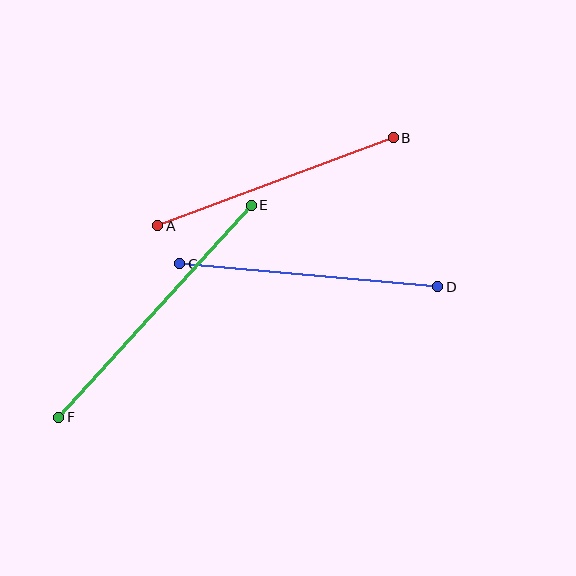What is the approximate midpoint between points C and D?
The midpoint is at approximately (309, 275) pixels.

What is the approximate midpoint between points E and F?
The midpoint is at approximately (155, 311) pixels.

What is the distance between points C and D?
The distance is approximately 259 pixels.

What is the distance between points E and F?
The distance is approximately 286 pixels.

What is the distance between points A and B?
The distance is approximately 251 pixels.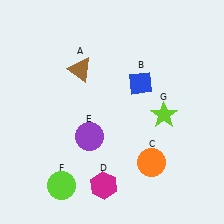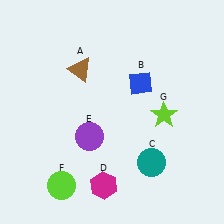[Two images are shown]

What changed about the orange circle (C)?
In Image 1, C is orange. In Image 2, it changed to teal.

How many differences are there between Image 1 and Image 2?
There is 1 difference between the two images.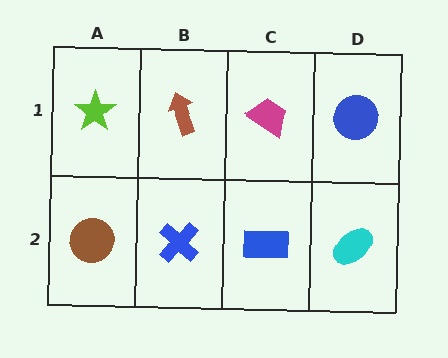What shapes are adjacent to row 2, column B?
A brown arrow (row 1, column B), a brown circle (row 2, column A), a blue rectangle (row 2, column C).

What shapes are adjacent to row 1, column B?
A blue cross (row 2, column B), a lime star (row 1, column A), a magenta trapezoid (row 1, column C).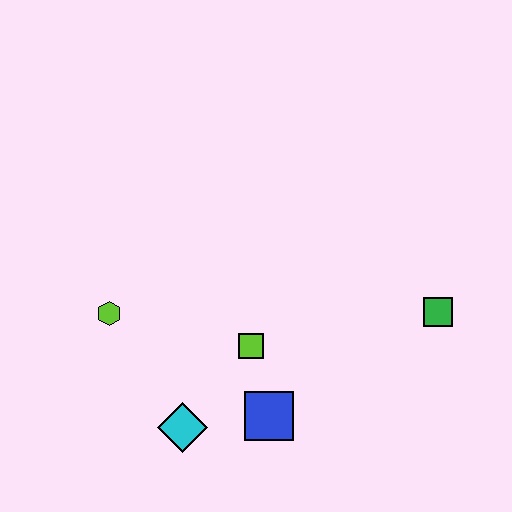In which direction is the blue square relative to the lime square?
The blue square is below the lime square.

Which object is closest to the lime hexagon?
The cyan diamond is closest to the lime hexagon.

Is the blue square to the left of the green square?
Yes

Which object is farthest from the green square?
The lime hexagon is farthest from the green square.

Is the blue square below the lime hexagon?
Yes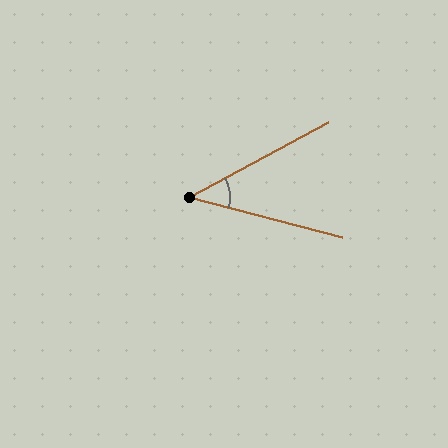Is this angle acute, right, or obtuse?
It is acute.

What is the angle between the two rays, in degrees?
Approximately 43 degrees.